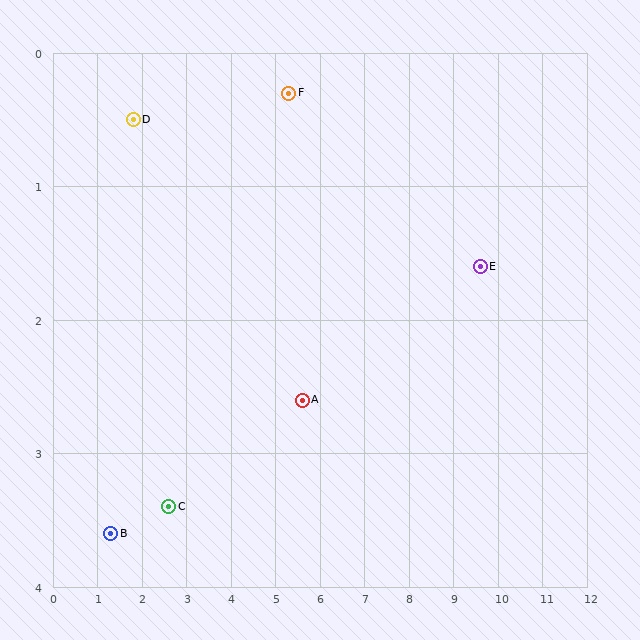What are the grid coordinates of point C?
Point C is at approximately (2.6, 3.4).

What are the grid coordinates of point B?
Point B is at approximately (1.3, 3.6).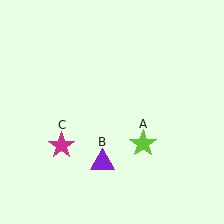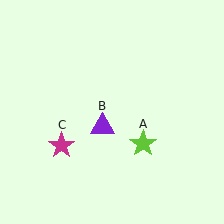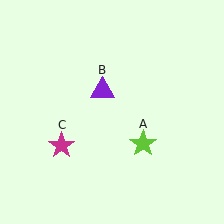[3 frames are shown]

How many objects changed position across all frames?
1 object changed position: purple triangle (object B).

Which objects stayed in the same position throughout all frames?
Lime star (object A) and magenta star (object C) remained stationary.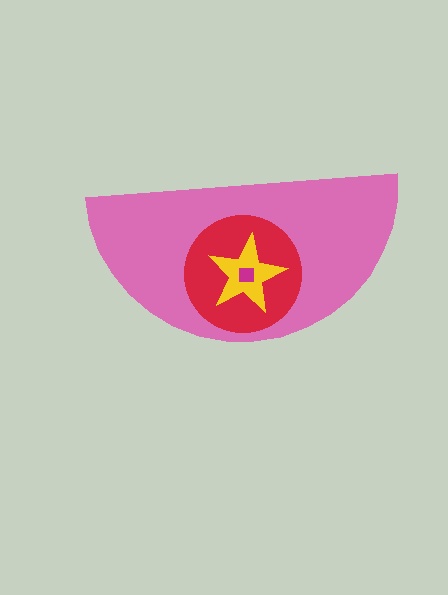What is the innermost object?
The magenta square.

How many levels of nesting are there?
4.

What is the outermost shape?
The pink semicircle.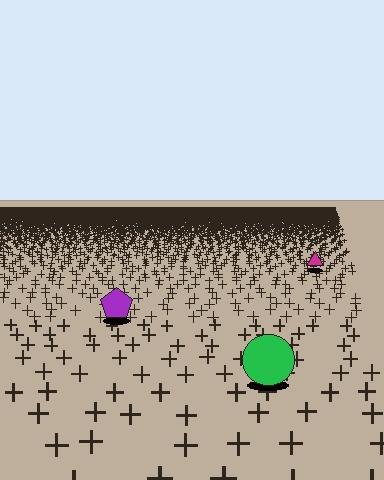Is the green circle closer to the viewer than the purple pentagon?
Yes. The green circle is closer — you can tell from the texture gradient: the ground texture is coarser near it.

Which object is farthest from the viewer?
The magenta triangle is farthest from the viewer. It appears smaller and the ground texture around it is denser.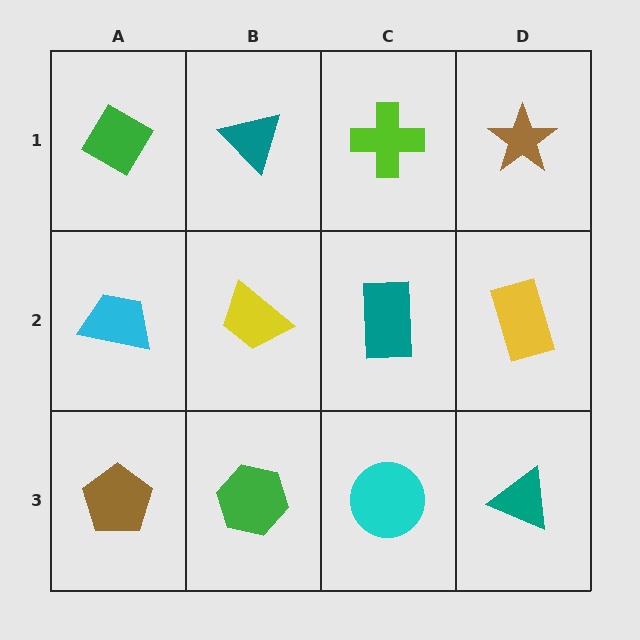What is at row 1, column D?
A brown star.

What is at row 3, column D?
A teal triangle.